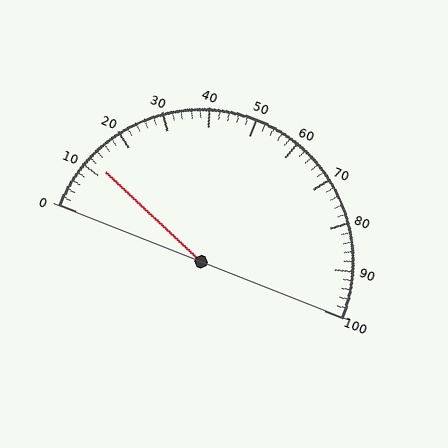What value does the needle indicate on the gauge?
The needle indicates approximately 12.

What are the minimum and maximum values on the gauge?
The gauge ranges from 0 to 100.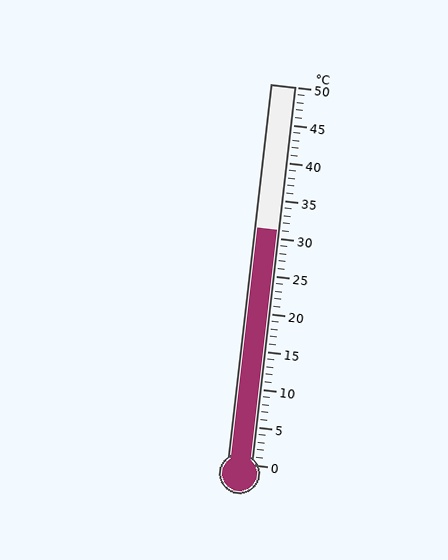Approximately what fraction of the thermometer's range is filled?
The thermometer is filled to approximately 60% of its range.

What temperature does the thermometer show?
The thermometer shows approximately 31°C.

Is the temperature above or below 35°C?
The temperature is below 35°C.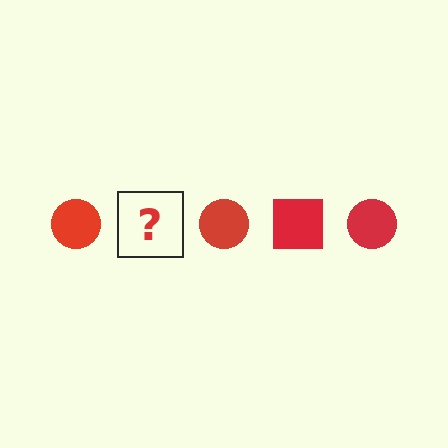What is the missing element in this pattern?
The missing element is a red square.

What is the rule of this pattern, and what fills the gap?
The rule is that the pattern cycles through circle, square shapes in red. The gap should be filled with a red square.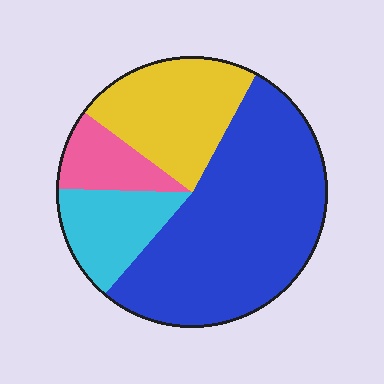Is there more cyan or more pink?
Cyan.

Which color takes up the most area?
Blue, at roughly 55%.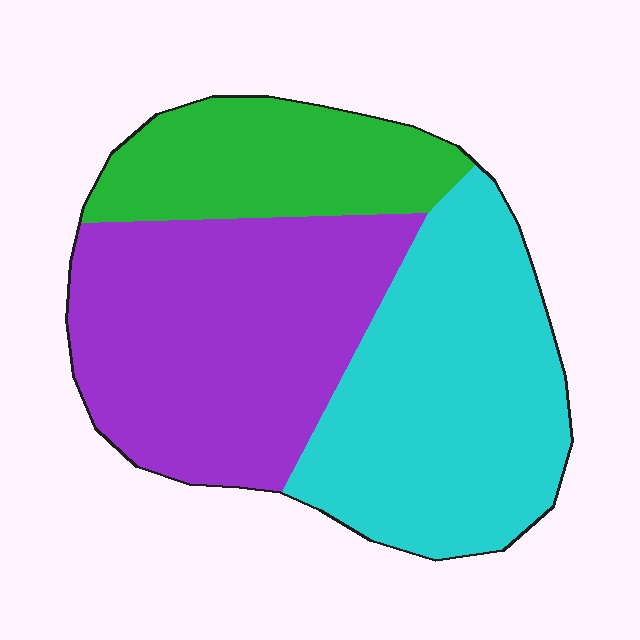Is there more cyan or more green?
Cyan.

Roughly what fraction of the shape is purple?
Purple covers about 40% of the shape.